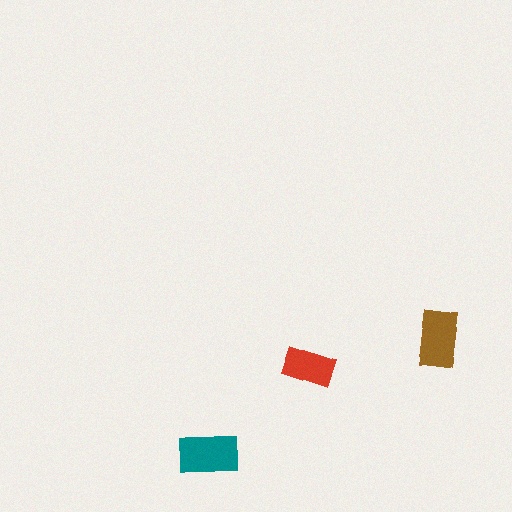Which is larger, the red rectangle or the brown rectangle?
The brown one.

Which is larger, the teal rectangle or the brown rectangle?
The teal one.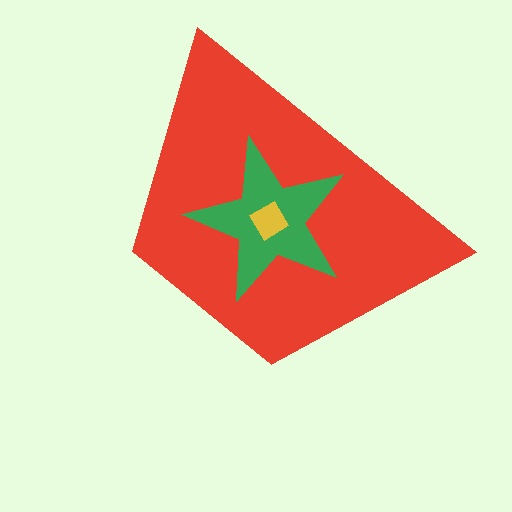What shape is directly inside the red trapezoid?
The green star.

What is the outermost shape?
The red trapezoid.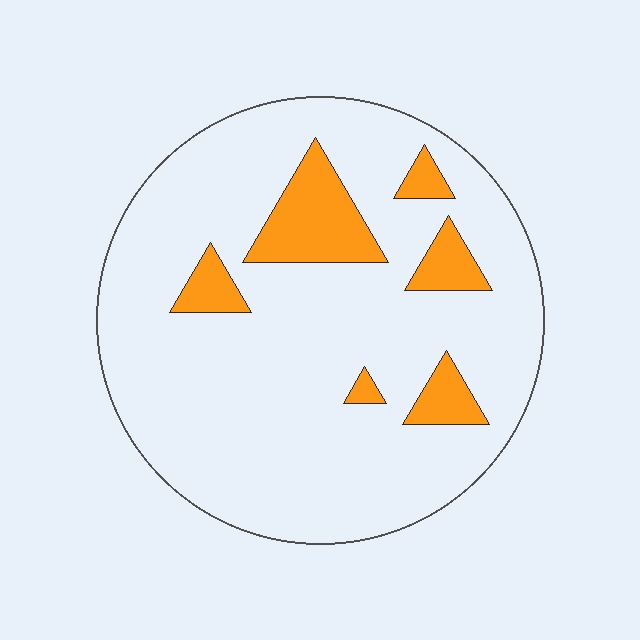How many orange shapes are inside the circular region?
6.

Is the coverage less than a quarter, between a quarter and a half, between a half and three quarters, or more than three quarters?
Less than a quarter.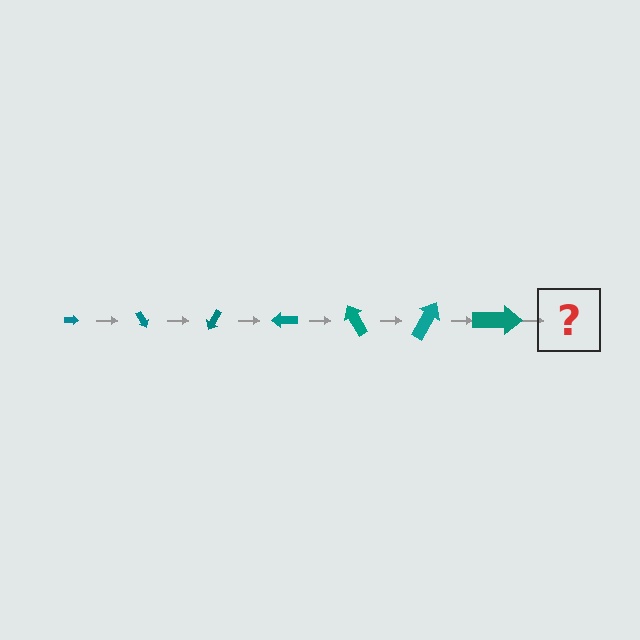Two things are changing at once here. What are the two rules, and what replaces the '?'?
The two rules are that the arrow grows larger each step and it rotates 60 degrees each step. The '?' should be an arrow, larger than the previous one and rotated 420 degrees from the start.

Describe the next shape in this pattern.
It should be an arrow, larger than the previous one and rotated 420 degrees from the start.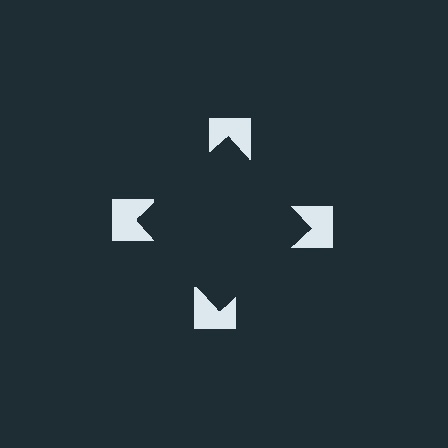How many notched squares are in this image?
There are 4 — one at each vertex of the illusory square.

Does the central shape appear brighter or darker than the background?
It typically appears slightly darker than the background, even though no actual brightness change is drawn.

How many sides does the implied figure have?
4 sides.